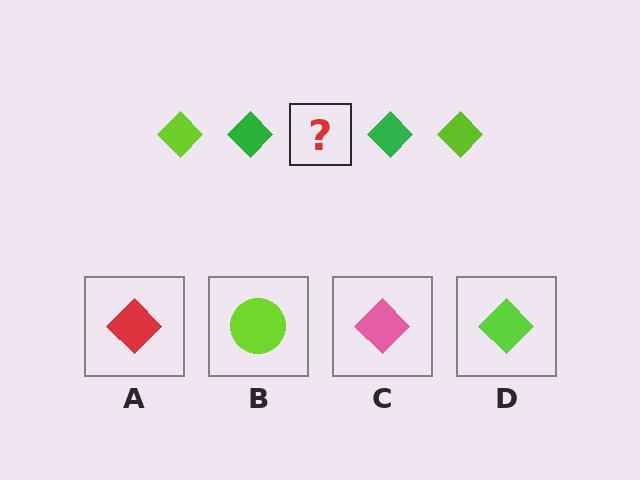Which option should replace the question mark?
Option D.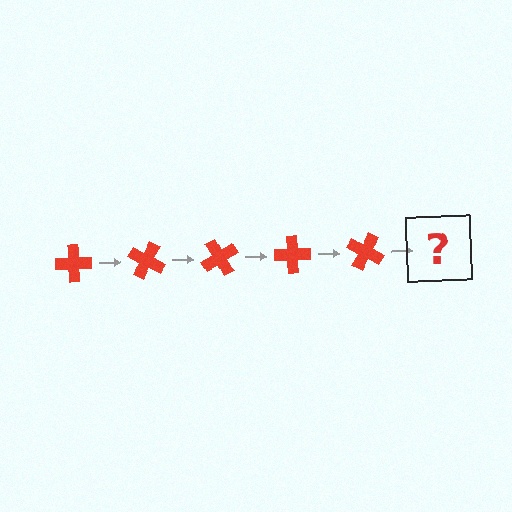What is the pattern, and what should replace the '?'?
The pattern is that the cross rotates 30 degrees each step. The '?' should be a red cross rotated 150 degrees.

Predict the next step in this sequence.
The next step is a red cross rotated 150 degrees.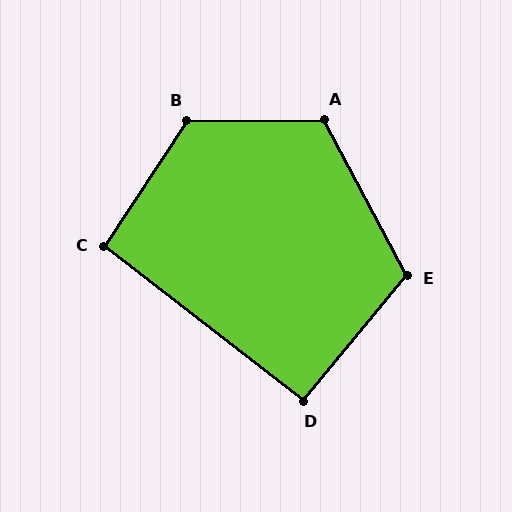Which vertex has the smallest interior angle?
D, at approximately 92 degrees.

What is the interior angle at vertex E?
Approximately 112 degrees (obtuse).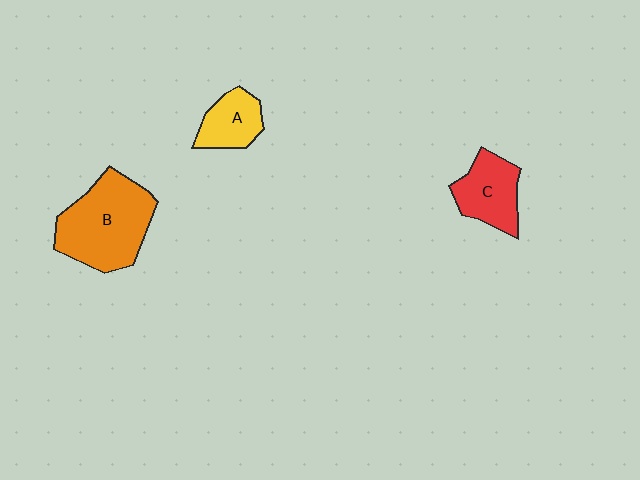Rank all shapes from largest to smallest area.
From largest to smallest: B (orange), C (red), A (yellow).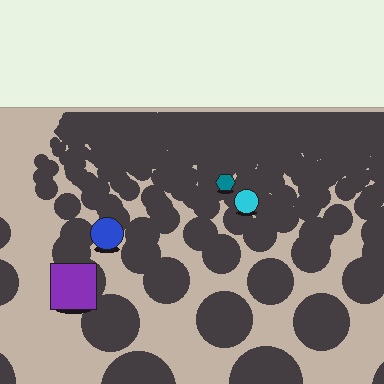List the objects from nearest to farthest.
From nearest to farthest: the purple square, the blue circle, the cyan circle, the teal hexagon.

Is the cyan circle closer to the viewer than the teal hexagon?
Yes. The cyan circle is closer — you can tell from the texture gradient: the ground texture is coarser near it.